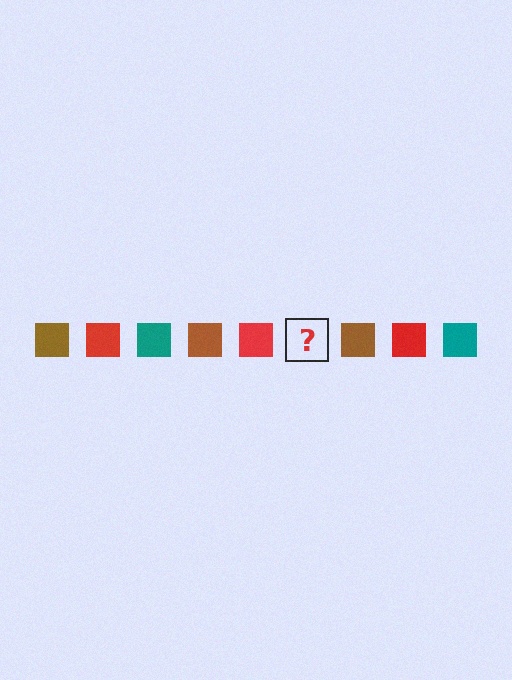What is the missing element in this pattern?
The missing element is a teal square.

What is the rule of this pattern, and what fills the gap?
The rule is that the pattern cycles through brown, red, teal squares. The gap should be filled with a teal square.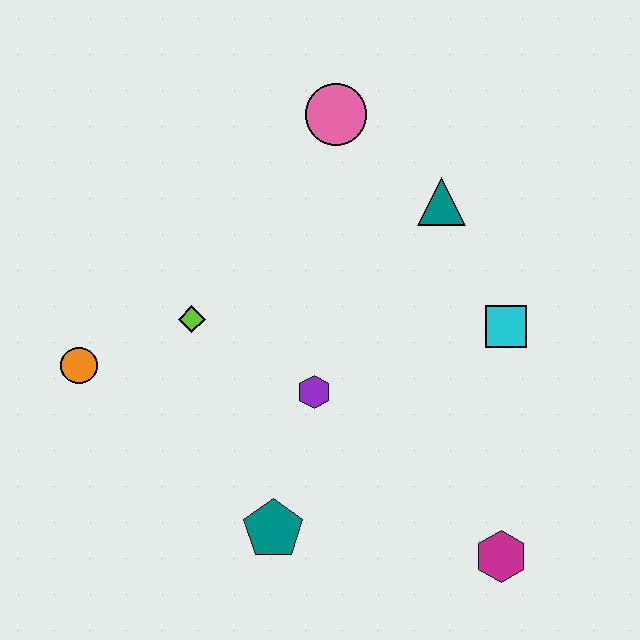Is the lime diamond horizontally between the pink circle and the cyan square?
No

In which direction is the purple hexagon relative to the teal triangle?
The purple hexagon is below the teal triangle.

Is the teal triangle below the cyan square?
No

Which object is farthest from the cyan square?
The orange circle is farthest from the cyan square.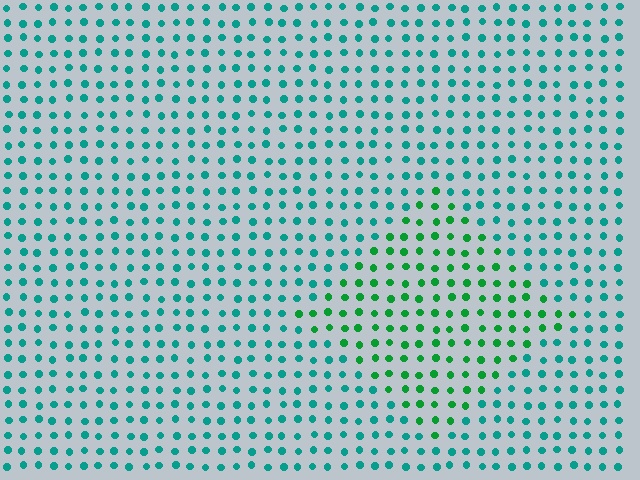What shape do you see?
I see a diamond.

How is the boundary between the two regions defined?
The boundary is defined purely by a slight shift in hue (about 37 degrees). Spacing, size, and orientation are identical on both sides.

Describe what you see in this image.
The image is filled with small teal elements in a uniform arrangement. A diamond-shaped region is visible where the elements are tinted to a slightly different hue, forming a subtle color boundary.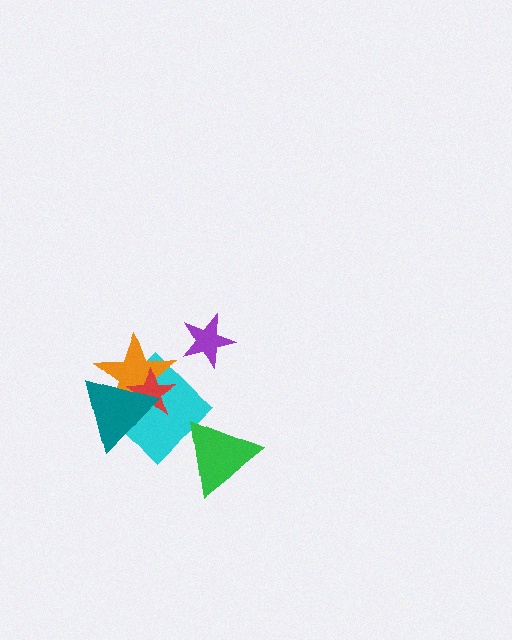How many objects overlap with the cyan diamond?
3 objects overlap with the cyan diamond.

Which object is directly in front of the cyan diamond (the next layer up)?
The orange star is directly in front of the cyan diamond.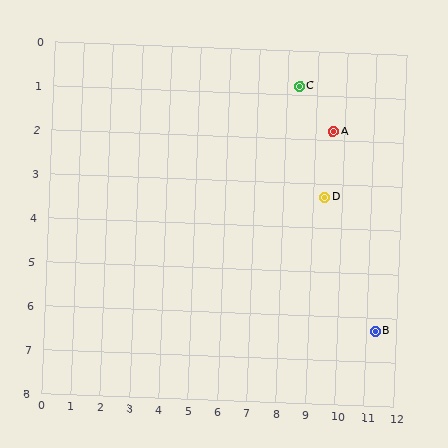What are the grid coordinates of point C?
Point C is at approximately (8.4, 0.8).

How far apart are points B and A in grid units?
Points B and A are about 4.8 grid units apart.